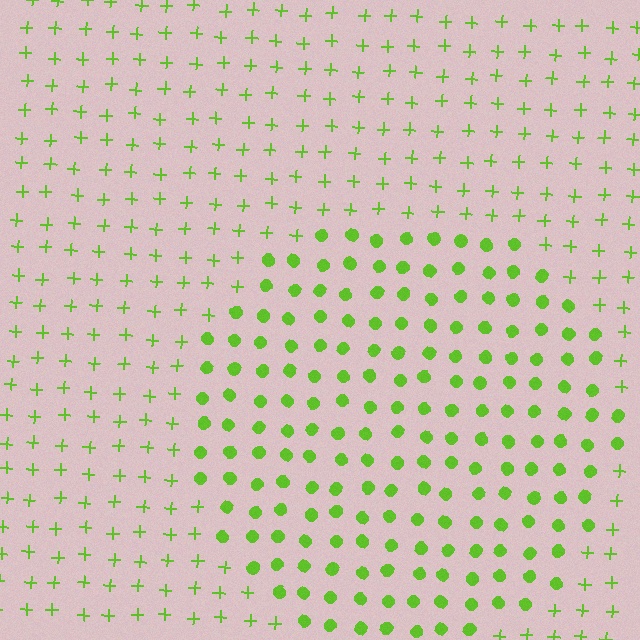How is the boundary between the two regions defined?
The boundary is defined by a change in element shape: circles inside vs. plus signs outside. All elements share the same color and spacing.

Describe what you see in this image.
The image is filled with small lime elements arranged in a uniform grid. A circle-shaped region contains circles, while the surrounding area contains plus signs. The boundary is defined purely by the change in element shape.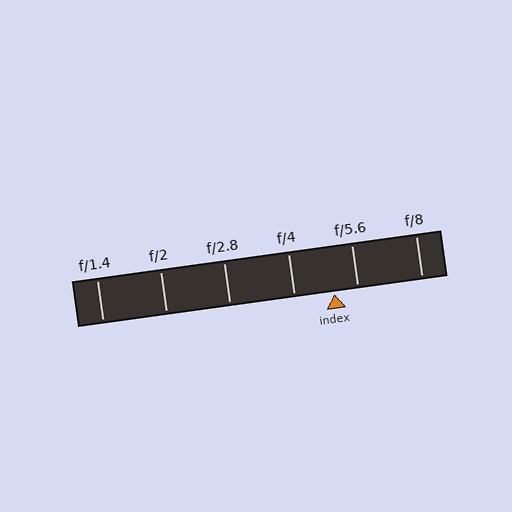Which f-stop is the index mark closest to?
The index mark is closest to f/5.6.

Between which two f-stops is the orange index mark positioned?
The index mark is between f/4 and f/5.6.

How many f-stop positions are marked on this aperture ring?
There are 6 f-stop positions marked.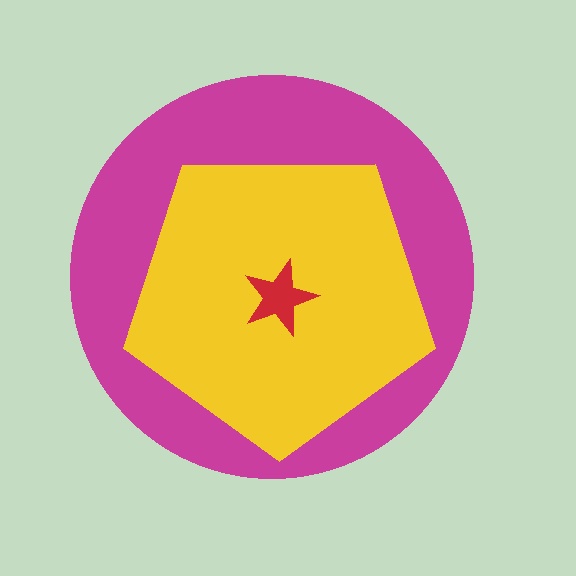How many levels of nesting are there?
3.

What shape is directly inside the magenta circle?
The yellow pentagon.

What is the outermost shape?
The magenta circle.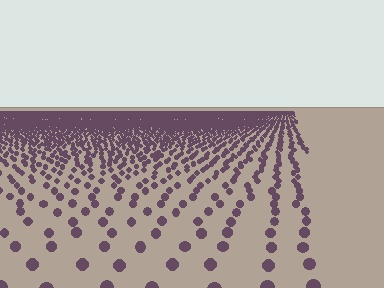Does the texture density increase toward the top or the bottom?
Density increases toward the top.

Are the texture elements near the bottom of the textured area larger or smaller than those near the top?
Larger. Near the bottom, elements are closer to the viewer and appear at a bigger on-screen size.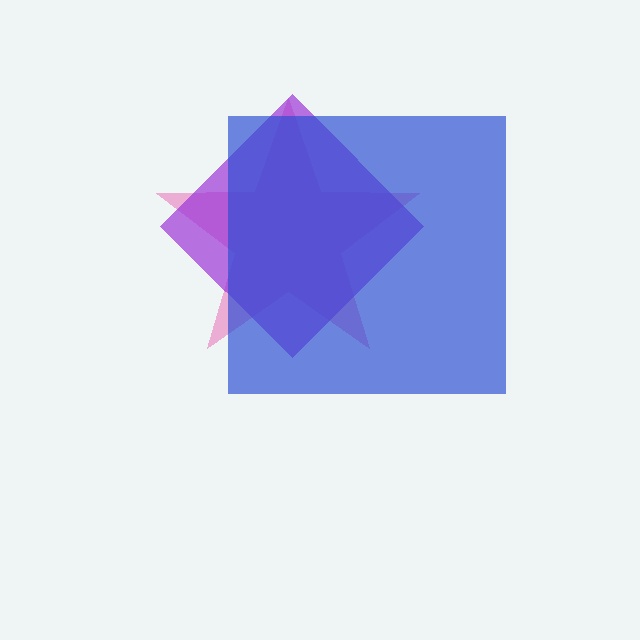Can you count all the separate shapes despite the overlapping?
Yes, there are 3 separate shapes.